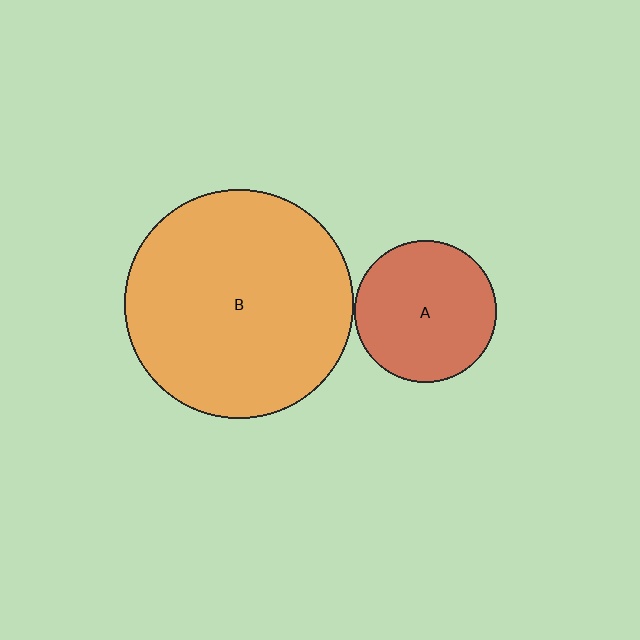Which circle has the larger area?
Circle B (orange).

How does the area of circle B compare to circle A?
Approximately 2.6 times.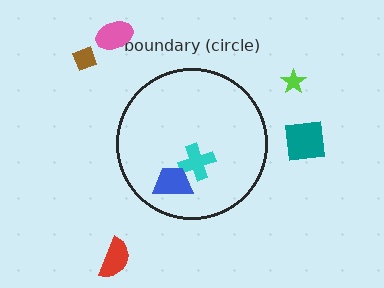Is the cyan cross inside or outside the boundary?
Inside.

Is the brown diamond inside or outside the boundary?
Outside.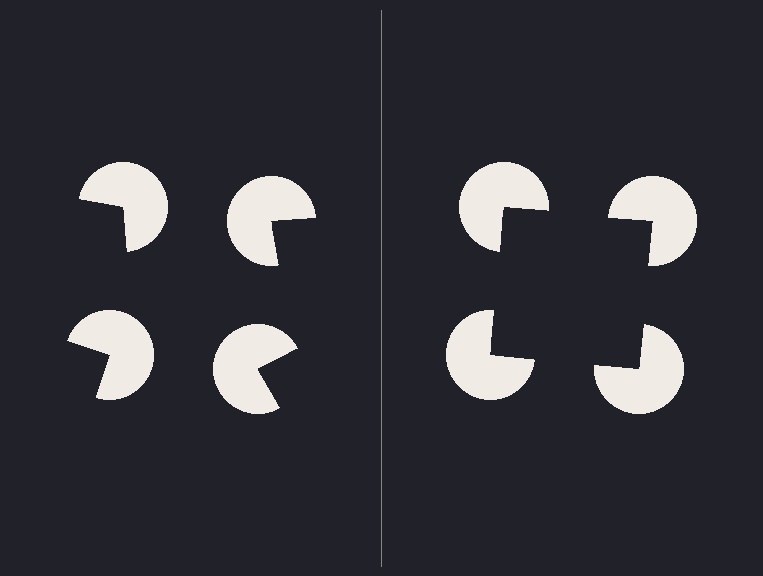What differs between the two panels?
The pac-man discs are positioned identically on both sides; only the wedge orientations differ. On the right they align to a square; on the left they are misaligned.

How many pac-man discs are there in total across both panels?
8 — 4 on each side.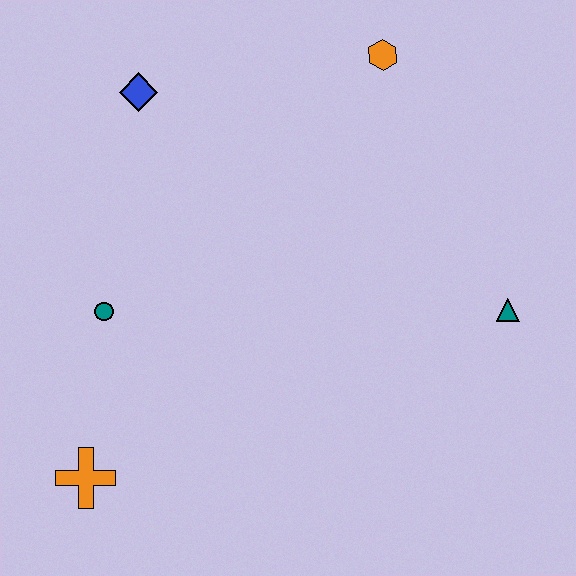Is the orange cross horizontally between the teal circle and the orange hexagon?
No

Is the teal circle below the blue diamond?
Yes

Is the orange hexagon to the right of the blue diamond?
Yes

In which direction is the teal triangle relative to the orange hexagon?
The teal triangle is below the orange hexagon.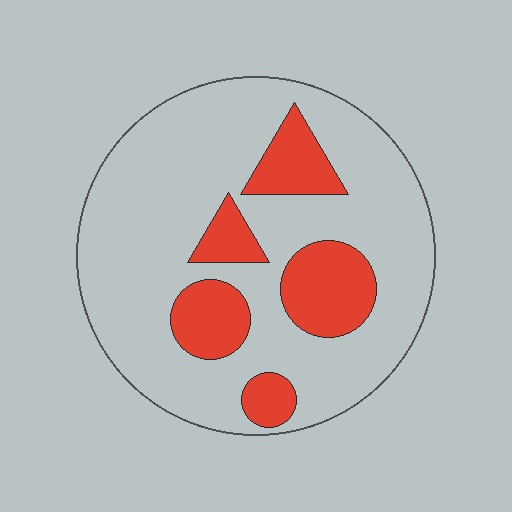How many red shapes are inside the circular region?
5.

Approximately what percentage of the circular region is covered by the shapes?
Approximately 25%.